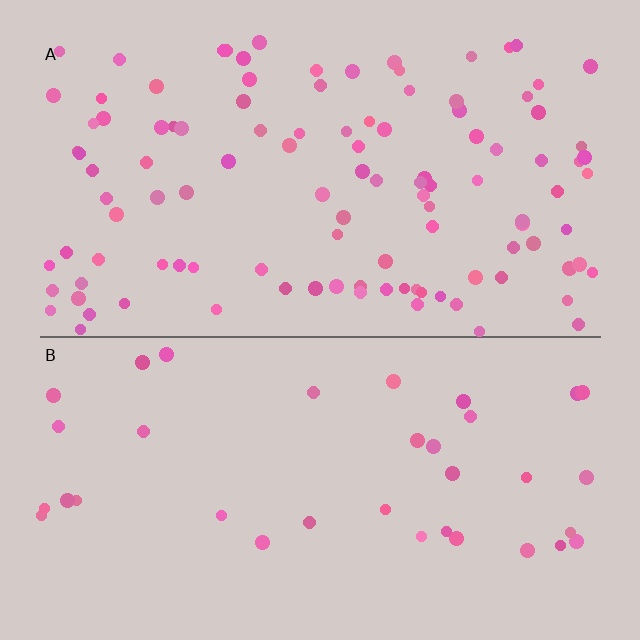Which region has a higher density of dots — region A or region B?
A (the top).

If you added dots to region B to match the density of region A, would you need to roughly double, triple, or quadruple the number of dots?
Approximately triple.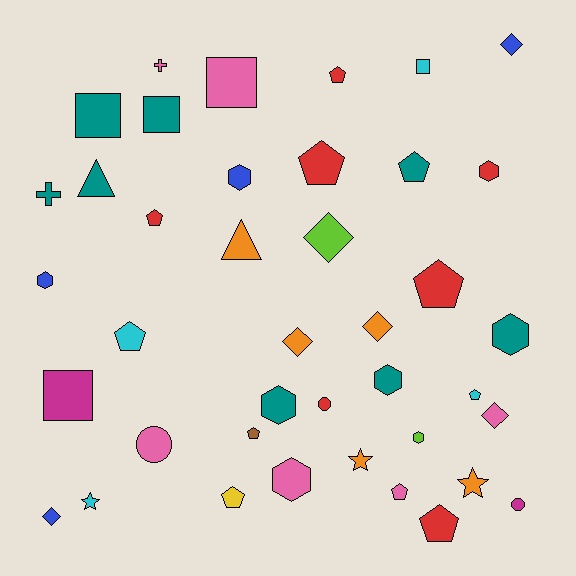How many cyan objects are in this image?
There are 4 cyan objects.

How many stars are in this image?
There are 3 stars.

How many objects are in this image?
There are 40 objects.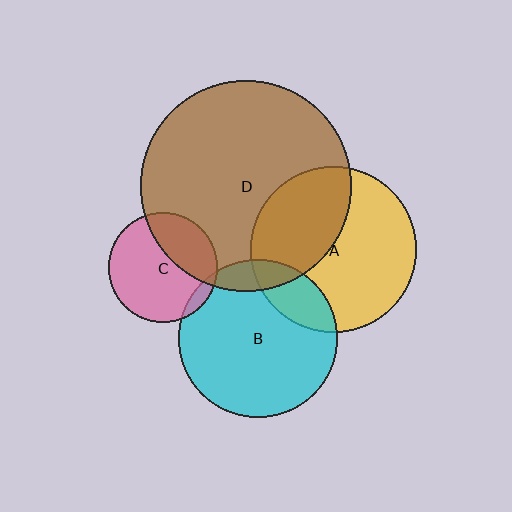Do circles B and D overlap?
Yes.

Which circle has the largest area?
Circle D (brown).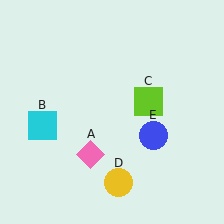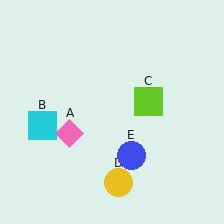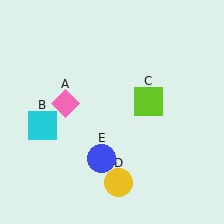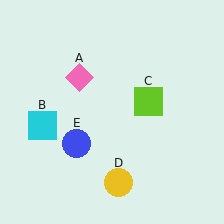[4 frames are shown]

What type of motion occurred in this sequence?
The pink diamond (object A), blue circle (object E) rotated clockwise around the center of the scene.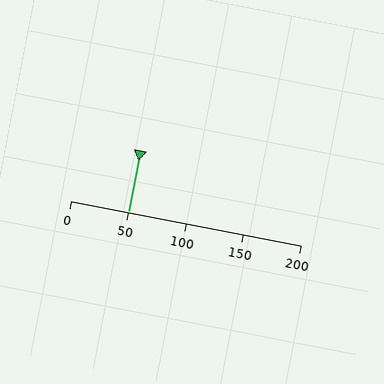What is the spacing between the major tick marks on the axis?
The major ticks are spaced 50 apart.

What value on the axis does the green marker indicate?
The marker indicates approximately 50.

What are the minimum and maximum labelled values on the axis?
The axis runs from 0 to 200.